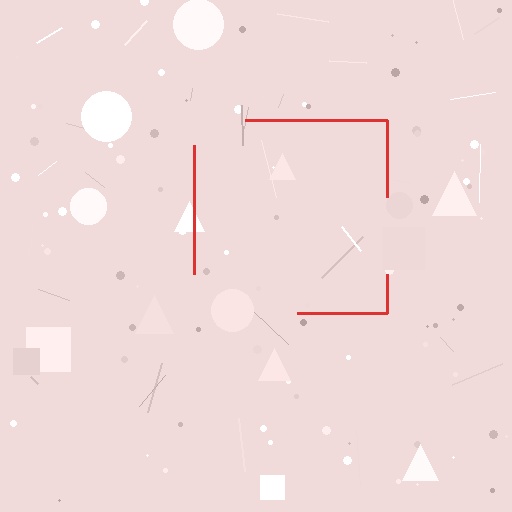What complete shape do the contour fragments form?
The contour fragments form a square.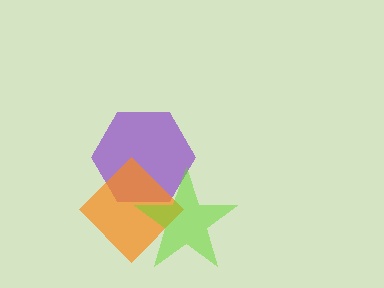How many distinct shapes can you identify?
There are 3 distinct shapes: a purple hexagon, an orange diamond, a lime star.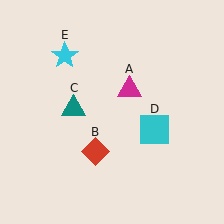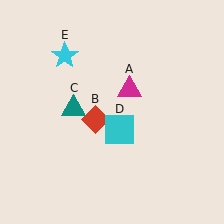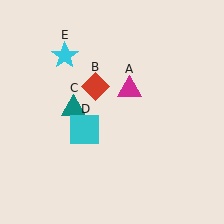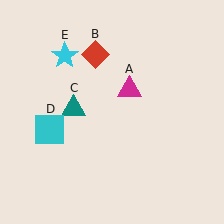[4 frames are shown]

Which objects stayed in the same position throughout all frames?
Magenta triangle (object A) and teal triangle (object C) and cyan star (object E) remained stationary.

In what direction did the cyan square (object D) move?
The cyan square (object D) moved left.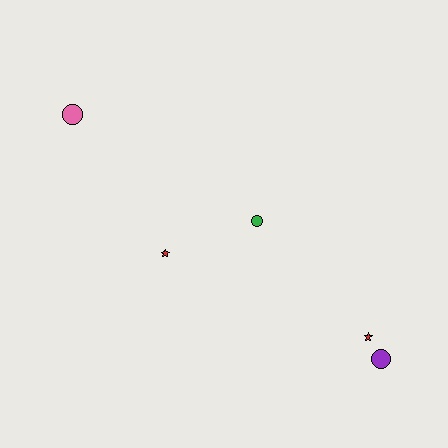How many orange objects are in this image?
There are no orange objects.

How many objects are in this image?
There are 5 objects.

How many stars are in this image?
There are 2 stars.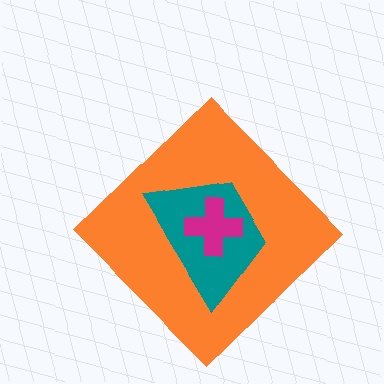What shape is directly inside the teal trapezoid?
The magenta cross.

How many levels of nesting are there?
3.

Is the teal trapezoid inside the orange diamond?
Yes.